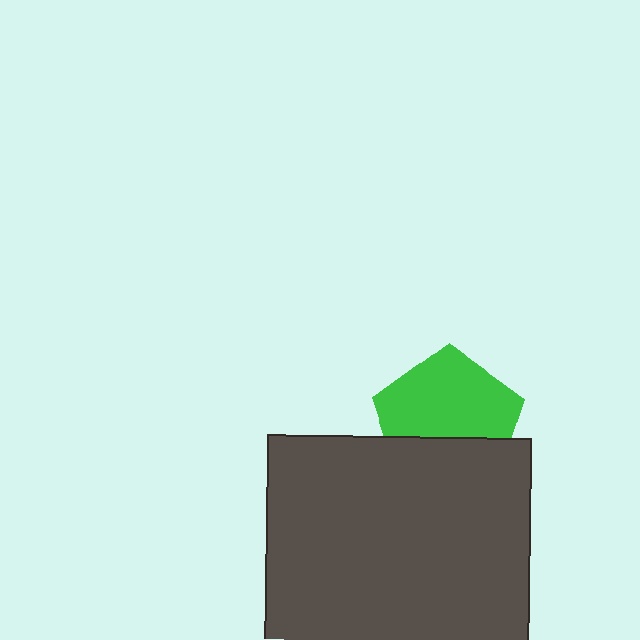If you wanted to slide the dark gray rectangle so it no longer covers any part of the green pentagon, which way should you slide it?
Slide it down — that is the most direct way to separate the two shapes.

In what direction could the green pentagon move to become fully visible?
The green pentagon could move up. That would shift it out from behind the dark gray rectangle entirely.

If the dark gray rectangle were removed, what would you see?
You would see the complete green pentagon.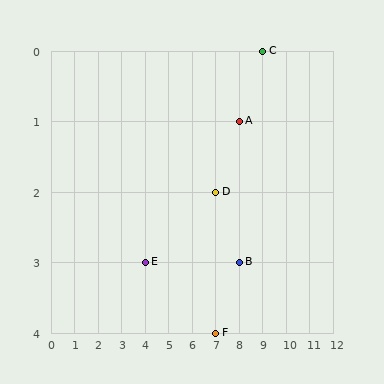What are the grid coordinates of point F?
Point F is at grid coordinates (7, 4).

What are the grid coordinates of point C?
Point C is at grid coordinates (9, 0).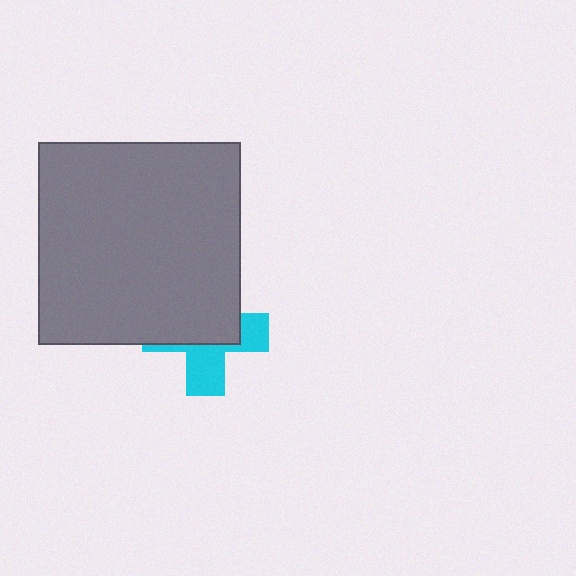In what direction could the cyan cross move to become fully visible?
The cyan cross could move down. That would shift it out from behind the gray square entirely.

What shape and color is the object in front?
The object in front is a gray square.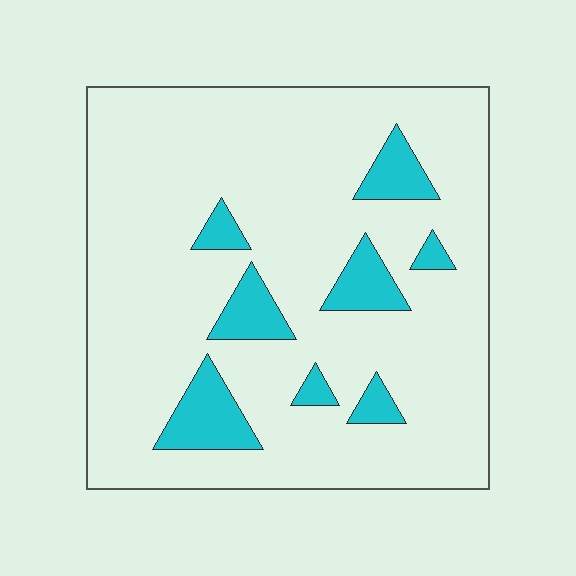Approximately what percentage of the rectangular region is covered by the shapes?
Approximately 15%.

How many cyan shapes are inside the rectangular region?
8.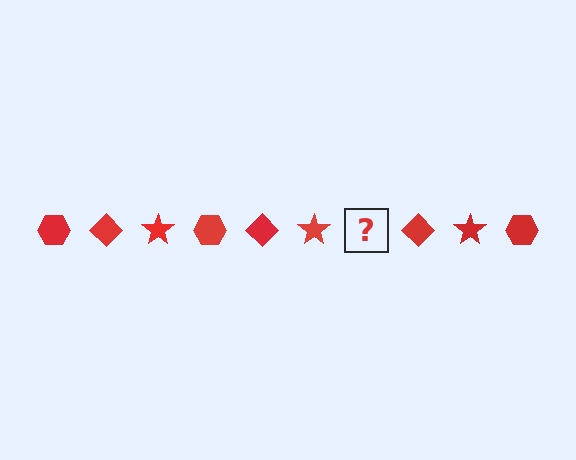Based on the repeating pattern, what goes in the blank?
The blank should be a red hexagon.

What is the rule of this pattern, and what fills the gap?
The rule is that the pattern cycles through hexagon, diamond, star shapes in red. The gap should be filled with a red hexagon.